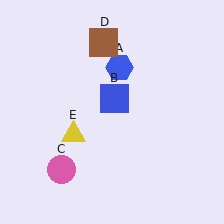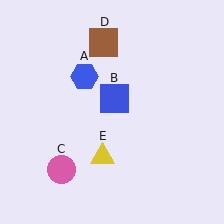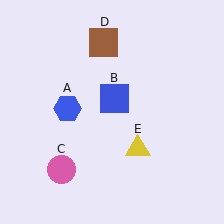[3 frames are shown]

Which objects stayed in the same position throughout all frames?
Blue square (object B) and pink circle (object C) and brown square (object D) remained stationary.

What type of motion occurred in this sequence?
The blue hexagon (object A), yellow triangle (object E) rotated counterclockwise around the center of the scene.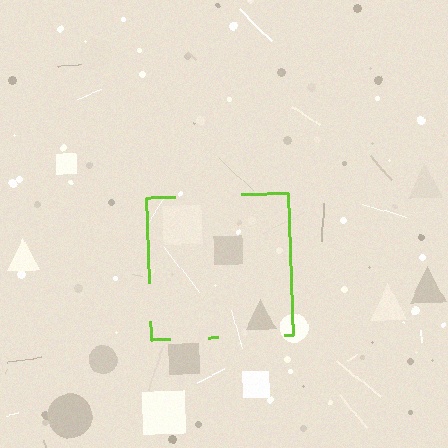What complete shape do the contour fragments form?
The contour fragments form a square.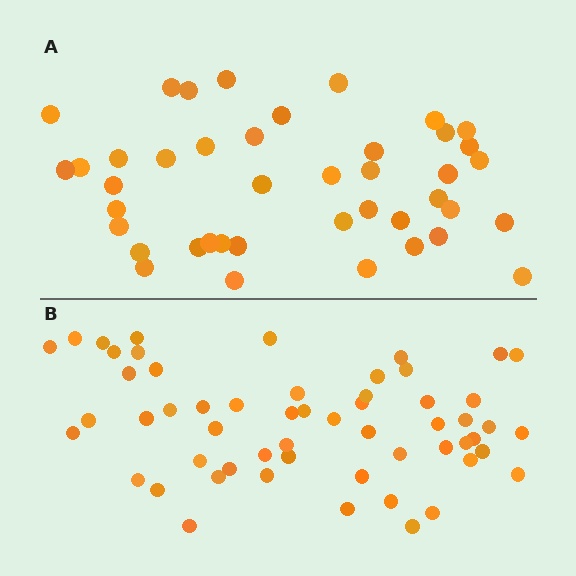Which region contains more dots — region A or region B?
Region B (the bottom region) has more dots.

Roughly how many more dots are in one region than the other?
Region B has approximately 15 more dots than region A.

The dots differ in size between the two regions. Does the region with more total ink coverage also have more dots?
No. Region A has more total ink coverage because its dots are larger, but region B actually contains more individual dots. Total area can be misleading — the number of items is what matters here.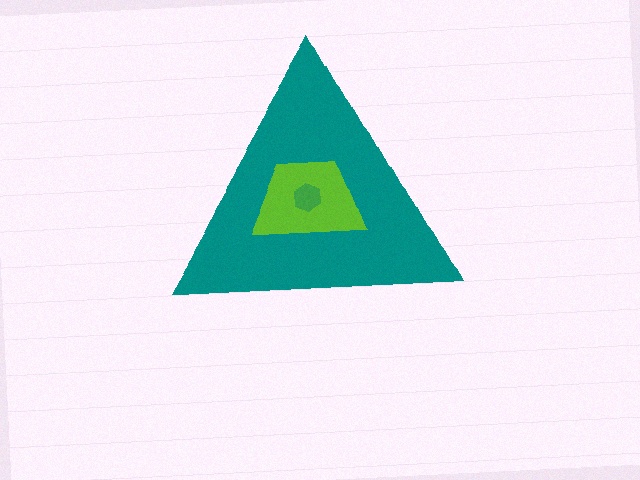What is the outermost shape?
The teal triangle.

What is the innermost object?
The green hexagon.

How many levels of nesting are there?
3.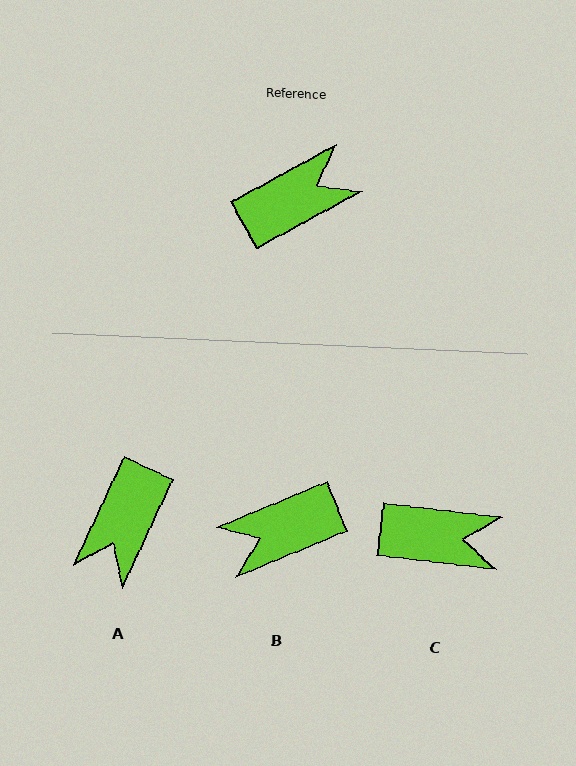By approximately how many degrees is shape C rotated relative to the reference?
Approximately 36 degrees clockwise.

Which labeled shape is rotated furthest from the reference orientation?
B, about 173 degrees away.